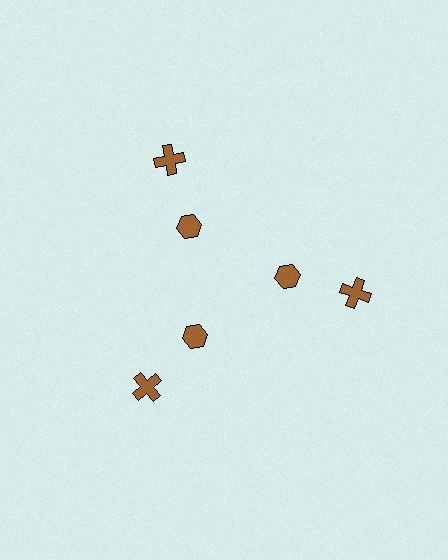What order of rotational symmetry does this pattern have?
This pattern has 3-fold rotational symmetry.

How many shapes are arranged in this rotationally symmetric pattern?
There are 6 shapes, arranged in 3 groups of 2.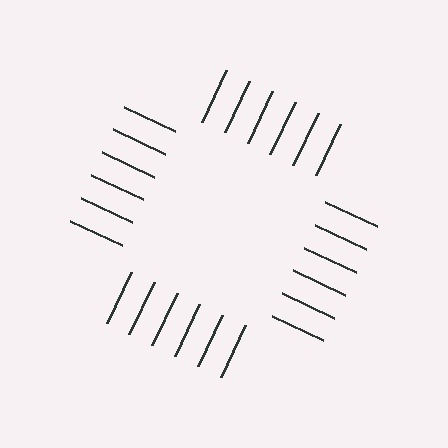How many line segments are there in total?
24 — 6 along each of the 4 edges.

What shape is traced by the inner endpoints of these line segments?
An illusory square — the line segments terminate on its edges but no continuous stroke is drawn.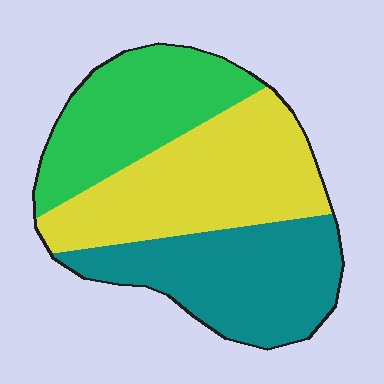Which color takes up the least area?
Green, at roughly 30%.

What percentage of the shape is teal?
Teal takes up about one third (1/3) of the shape.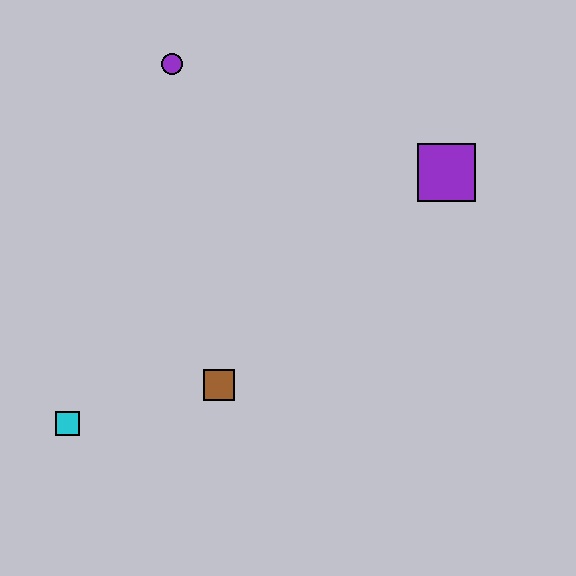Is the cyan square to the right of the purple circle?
No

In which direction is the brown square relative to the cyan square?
The brown square is to the right of the cyan square.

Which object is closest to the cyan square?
The brown square is closest to the cyan square.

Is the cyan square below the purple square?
Yes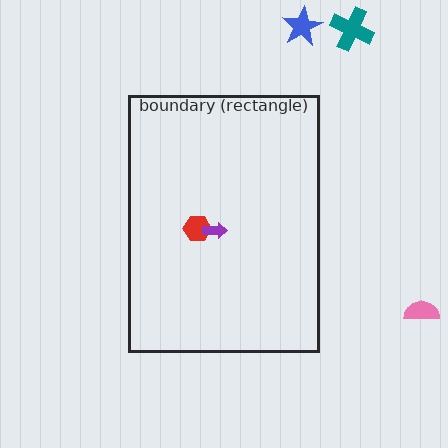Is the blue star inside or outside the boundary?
Outside.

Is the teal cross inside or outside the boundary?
Outside.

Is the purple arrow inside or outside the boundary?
Inside.